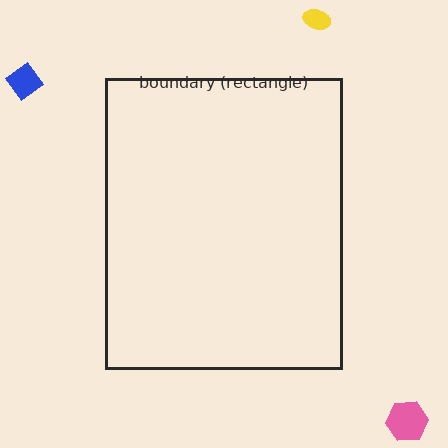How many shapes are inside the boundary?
0 inside, 3 outside.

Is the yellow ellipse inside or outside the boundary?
Outside.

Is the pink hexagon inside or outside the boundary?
Outside.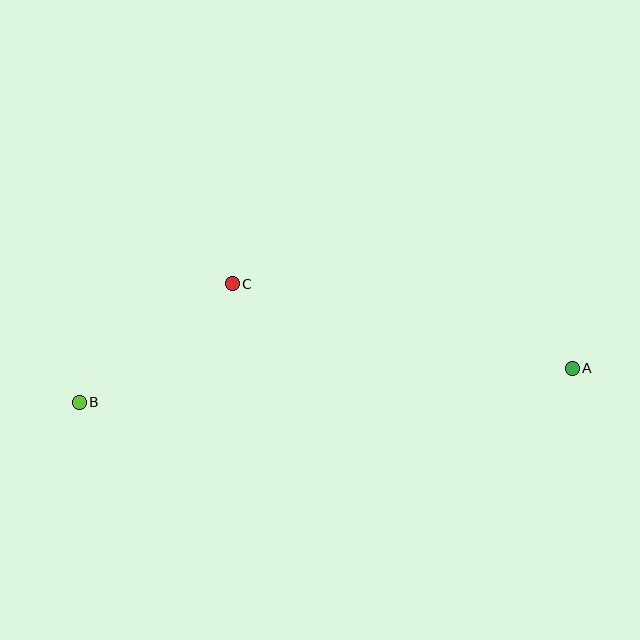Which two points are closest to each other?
Points B and C are closest to each other.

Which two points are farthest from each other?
Points A and B are farthest from each other.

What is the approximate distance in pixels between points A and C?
The distance between A and C is approximately 350 pixels.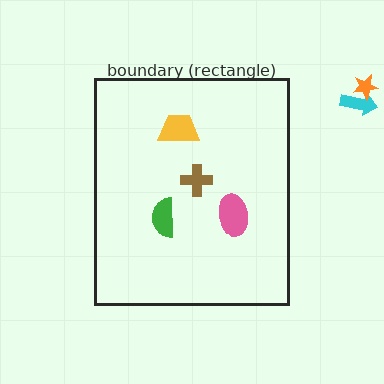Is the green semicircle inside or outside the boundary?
Inside.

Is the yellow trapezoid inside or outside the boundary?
Inside.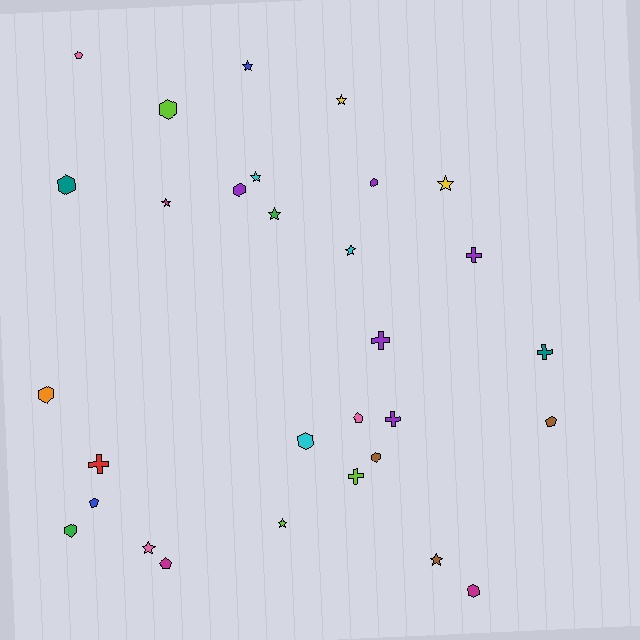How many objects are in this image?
There are 30 objects.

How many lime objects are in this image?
There are 3 lime objects.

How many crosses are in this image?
There are 6 crosses.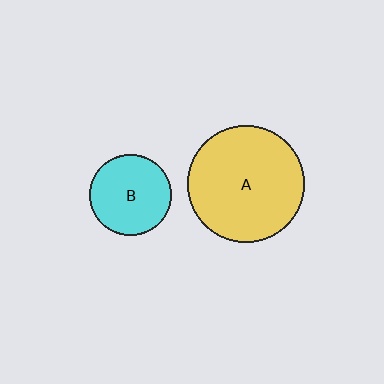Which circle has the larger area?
Circle A (yellow).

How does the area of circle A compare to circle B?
Approximately 2.1 times.